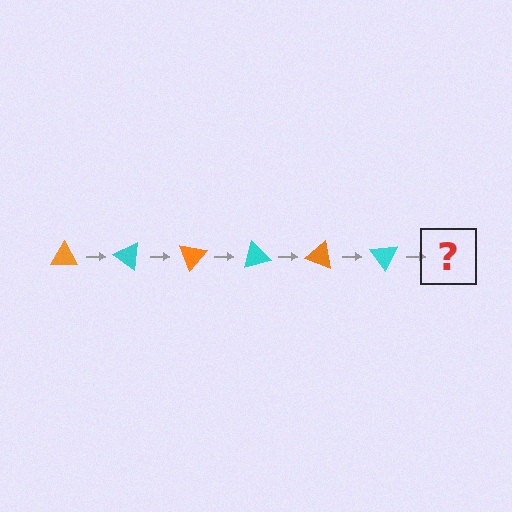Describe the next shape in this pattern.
It should be an orange triangle, rotated 210 degrees from the start.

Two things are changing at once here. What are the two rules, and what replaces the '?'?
The two rules are that it rotates 35 degrees each step and the color cycles through orange and cyan. The '?' should be an orange triangle, rotated 210 degrees from the start.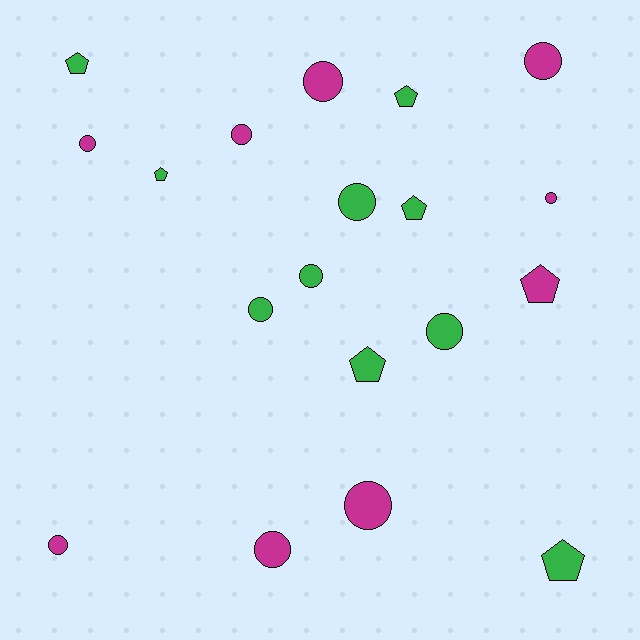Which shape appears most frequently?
Circle, with 12 objects.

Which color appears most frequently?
Green, with 10 objects.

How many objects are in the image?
There are 19 objects.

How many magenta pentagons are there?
There is 1 magenta pentagon.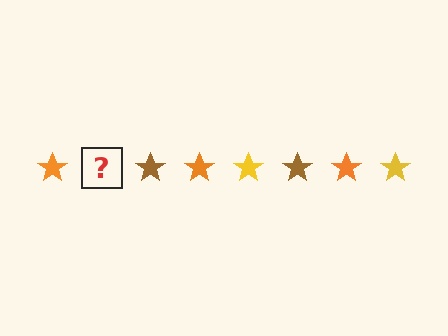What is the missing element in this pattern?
The missing element is a yellow star.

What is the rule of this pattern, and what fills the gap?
The rule is that the pattern cycles through orange, yellow, brown stars. The gap should be filled with a yellow star.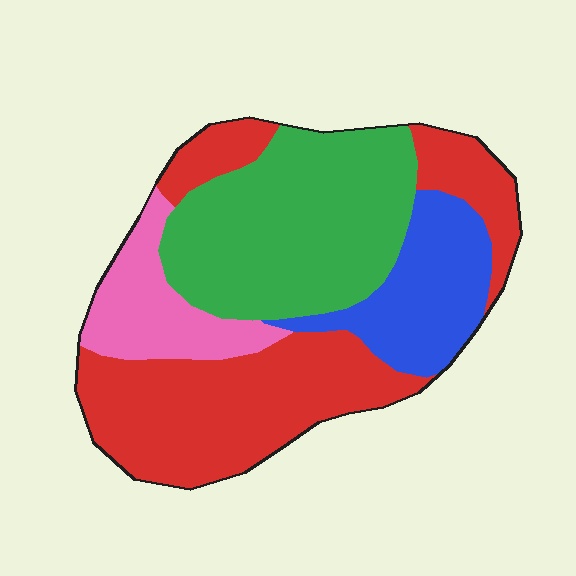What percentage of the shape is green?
Green covers about 35% of the shape.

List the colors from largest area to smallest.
From largest to smallest: red, green, blue, pink.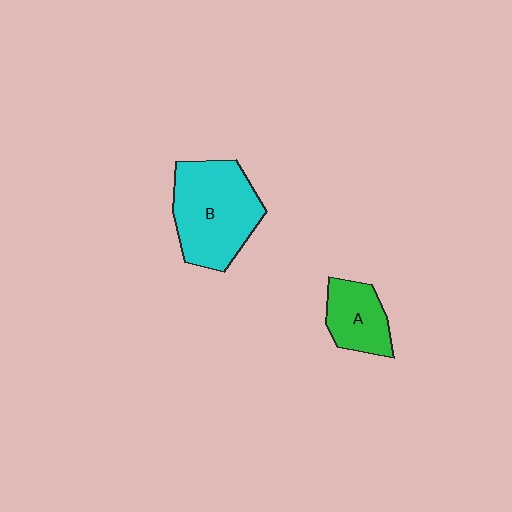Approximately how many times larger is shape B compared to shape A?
Approximately 2.0 times.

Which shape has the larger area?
Shape B (cyan).